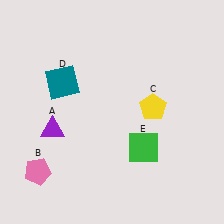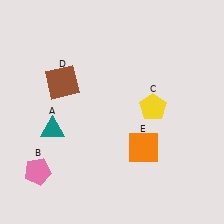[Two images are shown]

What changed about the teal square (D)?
In Image 1, D is teal. In Image 2, it changed to brown.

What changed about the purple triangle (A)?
In Image 1, A is purple. In Image 2, it changed to teal.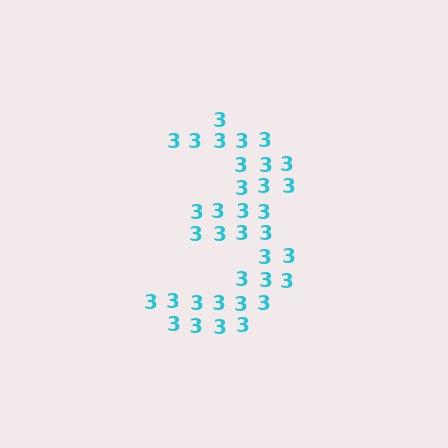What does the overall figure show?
The overall figure shows the digit 3.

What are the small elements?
The small elements are digit 3's.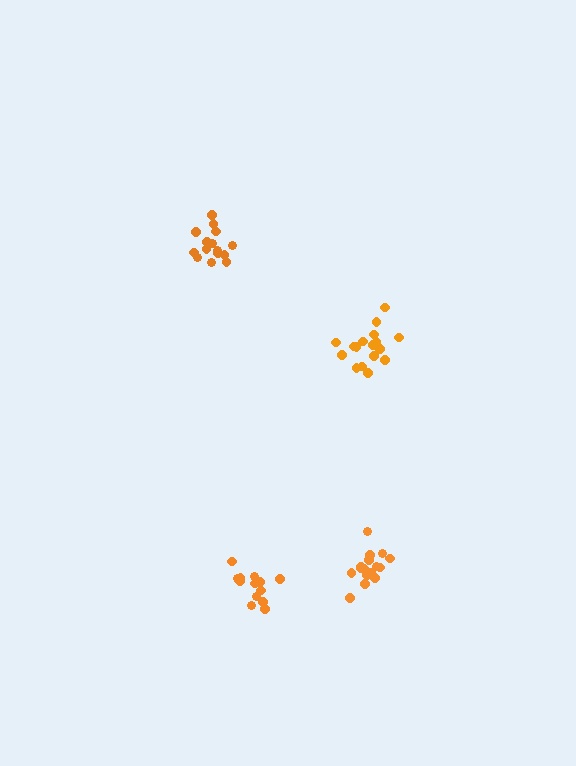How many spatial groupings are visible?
There are 4 spatial groupings.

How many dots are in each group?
Group 1: 15 dots, Group 2: 16 dots, Group 3: 17 dots, Group 4: 13 dots (61 total).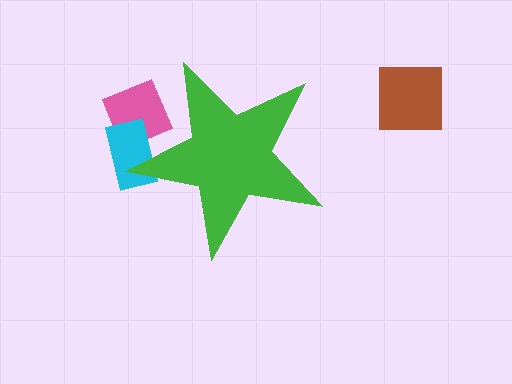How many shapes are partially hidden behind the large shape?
2 shapes are partially hidden.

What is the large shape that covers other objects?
A green star.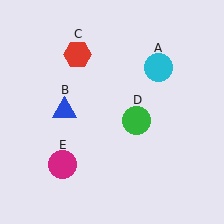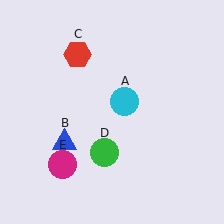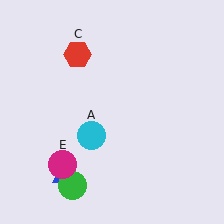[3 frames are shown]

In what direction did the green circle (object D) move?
The green circle (object D) moved down and to the left.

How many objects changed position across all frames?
3 objects changed position: cyan circle (object A), blue triangle (object B), green circle (object D).